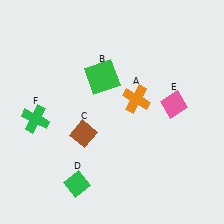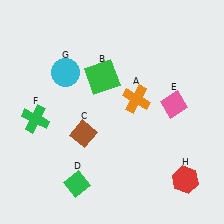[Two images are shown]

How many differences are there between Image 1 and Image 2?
There are 2 differences between the two images.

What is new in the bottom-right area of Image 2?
A red hexagon (H) was added in the bottom-right area of Image 2.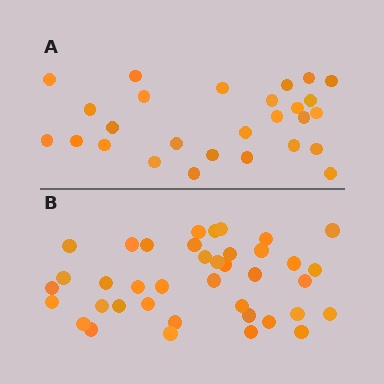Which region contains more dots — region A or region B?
Region B (the bottom region) has more dots.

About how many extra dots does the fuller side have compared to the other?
Region B has roughly 12 or so more dots than region A.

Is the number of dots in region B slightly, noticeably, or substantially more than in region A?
Region B has noticeably more, but not dramatically so. The ratio is roughly 1.4 to 1.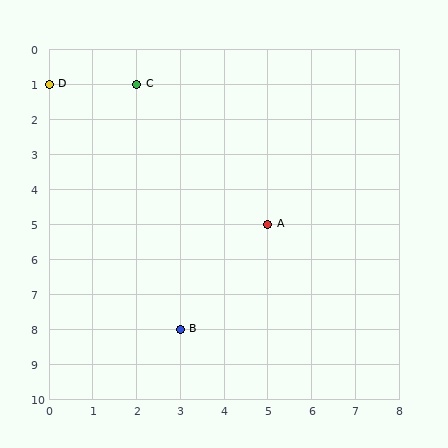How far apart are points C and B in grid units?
Points C and B are 1 column and 7 rows apart (about 7.1 grid units diagonally).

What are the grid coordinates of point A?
Point A is at grid coordinates (5, 5).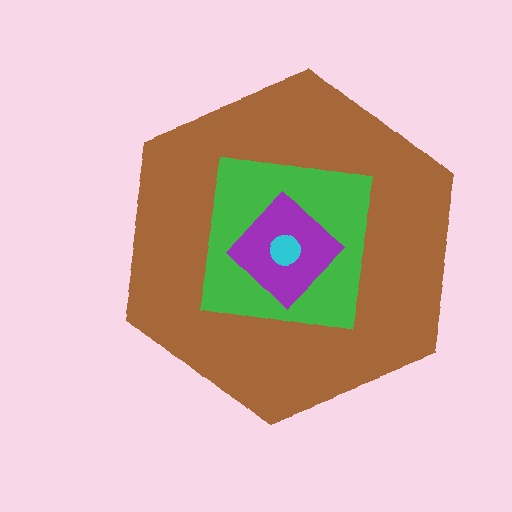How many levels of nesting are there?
4.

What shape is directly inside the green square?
The purple diamond.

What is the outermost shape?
The brown hexagon.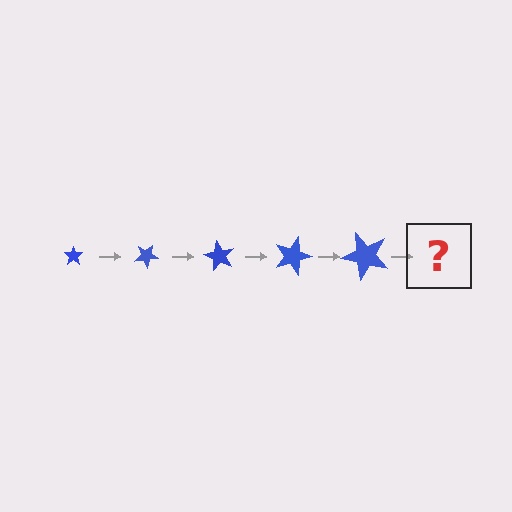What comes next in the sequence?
The next element should be a star, larger than the previous one and rotated 150 degrees from the start.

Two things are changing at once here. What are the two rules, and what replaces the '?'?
The two rules are that the star grows larger each step and it rotates 30 degrees each step. The '?' should be a star, larger than the previous one and rotated 150 degrees from the start.